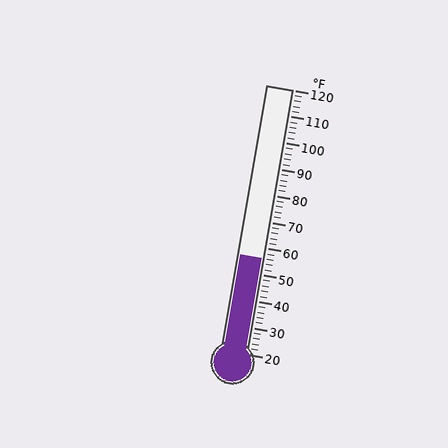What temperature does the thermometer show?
The thermometer shows approximately 56°F.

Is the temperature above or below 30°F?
The temperature is above 30°F.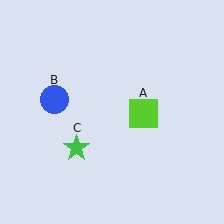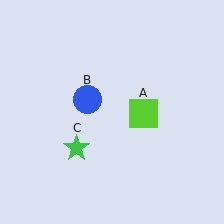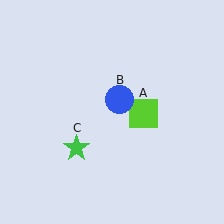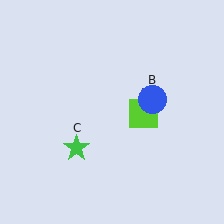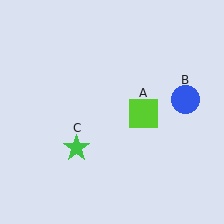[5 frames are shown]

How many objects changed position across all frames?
1 object changed position: blue circle (object B).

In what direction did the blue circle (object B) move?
The blue circle (object B) moved right.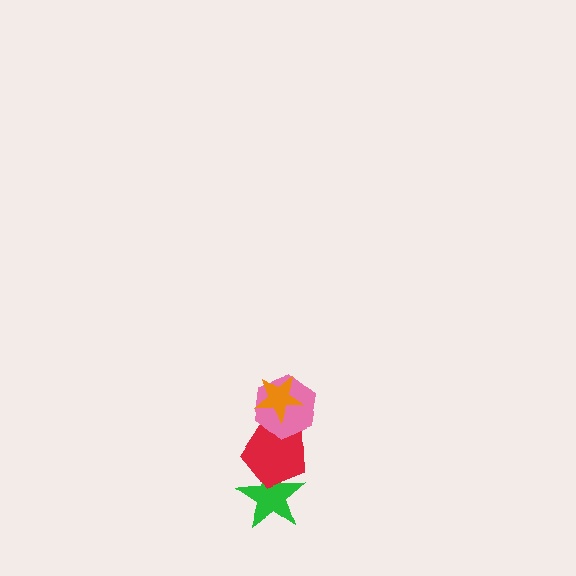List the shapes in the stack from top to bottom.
From top to bottom: the orange star, the pink hexagon, the red pentagon, the green star.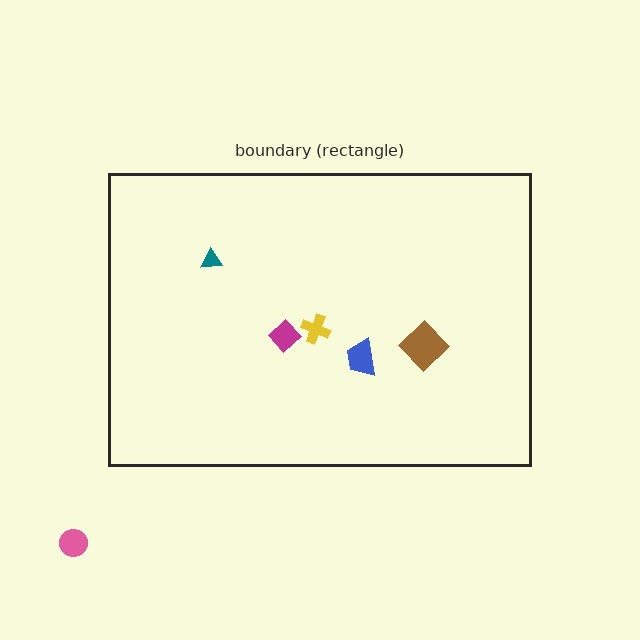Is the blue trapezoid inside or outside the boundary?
Inside.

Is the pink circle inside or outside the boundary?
Outside.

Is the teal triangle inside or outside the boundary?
Inside.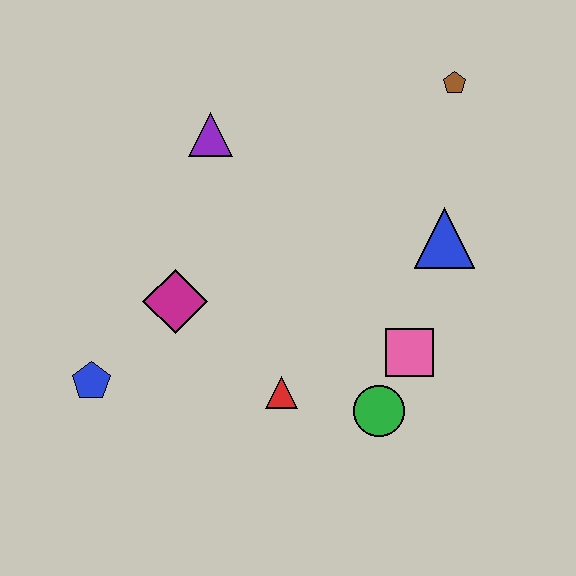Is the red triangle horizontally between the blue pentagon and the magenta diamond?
No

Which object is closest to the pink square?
The green circle is closest to the pink square.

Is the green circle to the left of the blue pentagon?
No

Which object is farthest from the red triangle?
The brown pentagon is farthest from the red triangle.